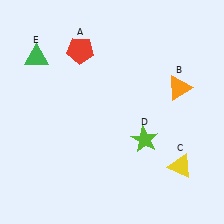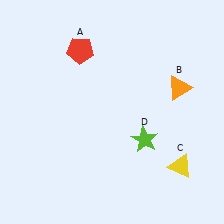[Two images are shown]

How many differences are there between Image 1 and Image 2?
There is 1 difference between the two images.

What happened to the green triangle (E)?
The green triangle (E) was removed in Image 2. It was in the top-left area of Image 1.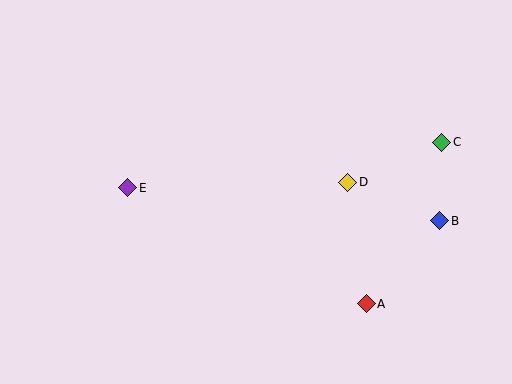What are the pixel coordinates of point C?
Point C is at (442, 143).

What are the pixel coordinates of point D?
Point D is at (348, 182).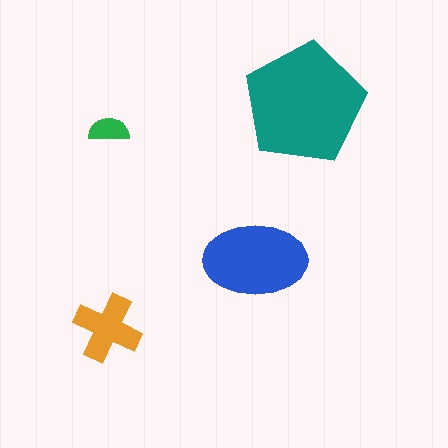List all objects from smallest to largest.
The green semicircle, the orange cross, the blue ellipse, the teal pentagon.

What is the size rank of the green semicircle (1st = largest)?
4th.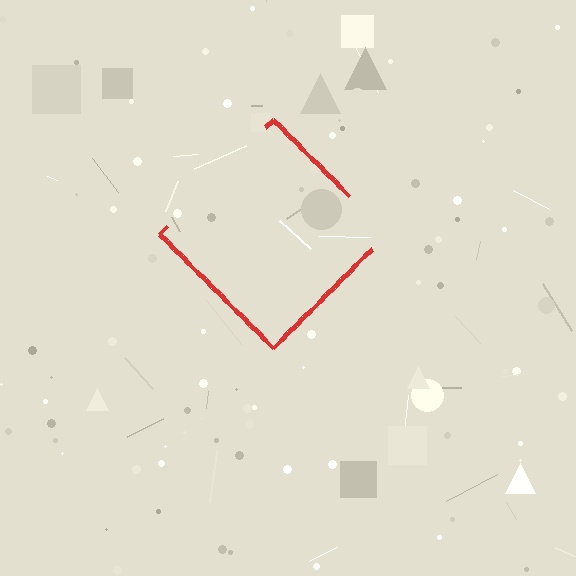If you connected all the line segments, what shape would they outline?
They would outline a diamond.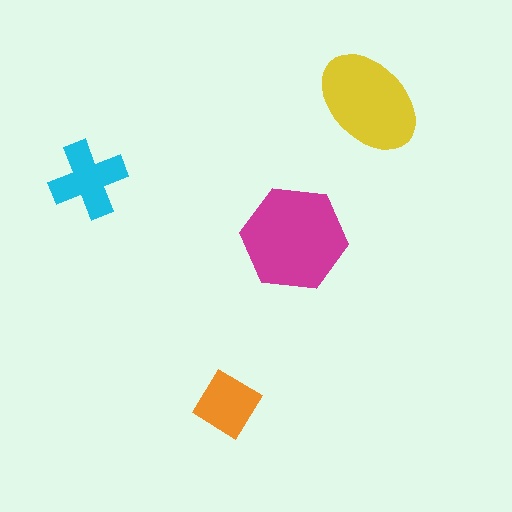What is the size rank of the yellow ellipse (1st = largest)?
2nd.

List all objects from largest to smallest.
The magenta hexagon, the yellow ellipse, the cyan cross, the orange diamond.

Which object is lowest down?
The orange diamond is bottommost.